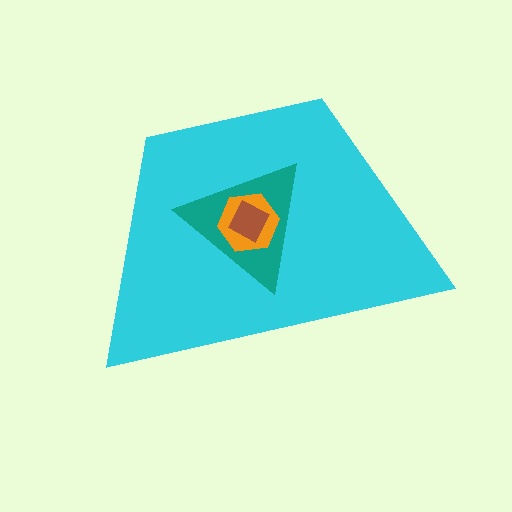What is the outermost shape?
The cyan trapezoid.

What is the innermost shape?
The brown diamond.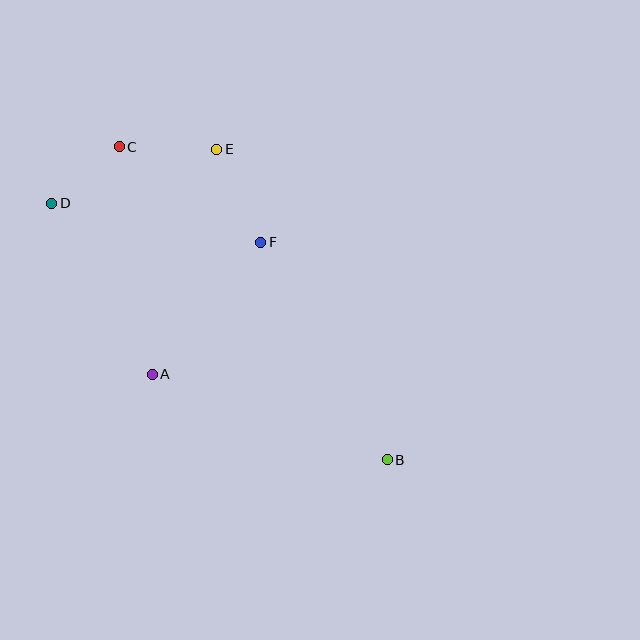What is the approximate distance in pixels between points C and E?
The distance between C and E is approximately 98 pixels.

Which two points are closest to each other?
Points C and D are closest to each other.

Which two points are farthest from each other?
Points B and D are farthest from each other.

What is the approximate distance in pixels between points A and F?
The distance between A and F is approximately 171 pixels.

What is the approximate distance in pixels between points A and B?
The distance between A and B is approximately 250 pixels.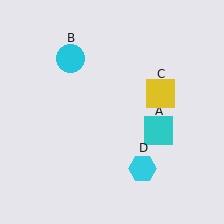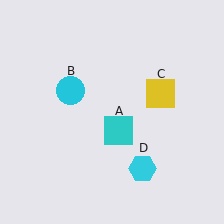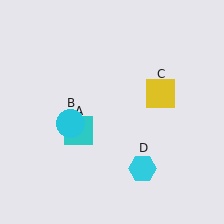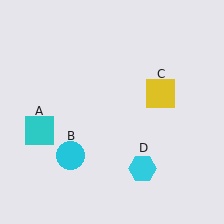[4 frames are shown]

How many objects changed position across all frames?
2 objects changed position: cyan square (object A), cyan circle (object B).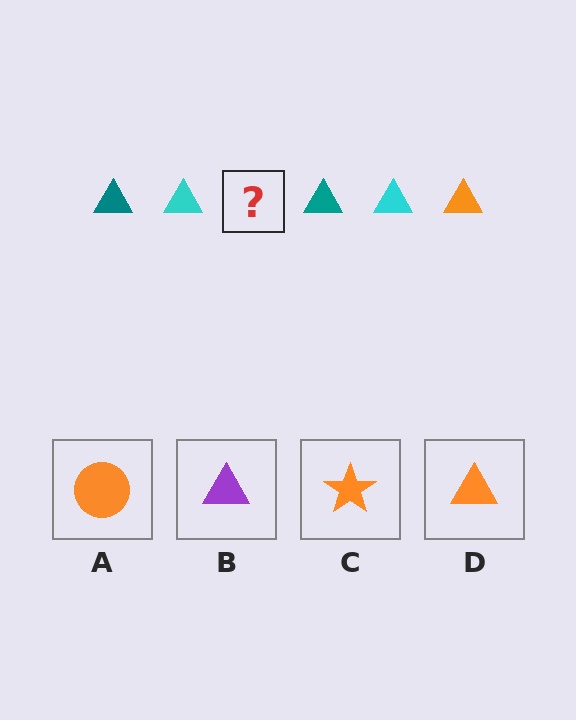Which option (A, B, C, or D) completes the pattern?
D.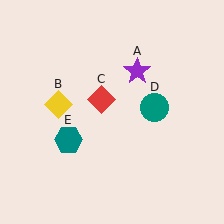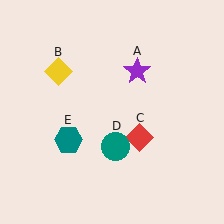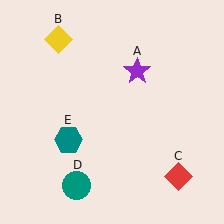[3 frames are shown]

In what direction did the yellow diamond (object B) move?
The yellow diamond (object B) moved up.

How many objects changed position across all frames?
3 objects changed position: yellow diamond (object B), red diamond (object C), teal circle (object D).